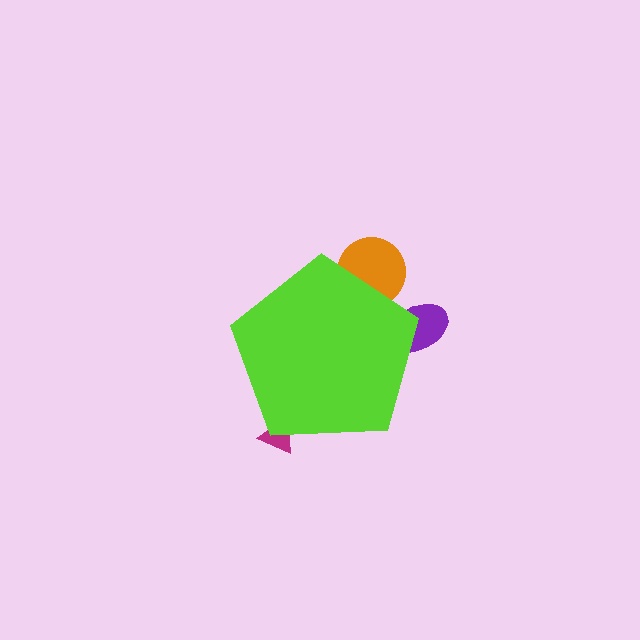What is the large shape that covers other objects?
A lime pentagon.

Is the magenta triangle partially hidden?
Yes, the magenta triangle is partially hidden behind the lime pentagon.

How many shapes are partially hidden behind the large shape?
3 shapes are partially hidden.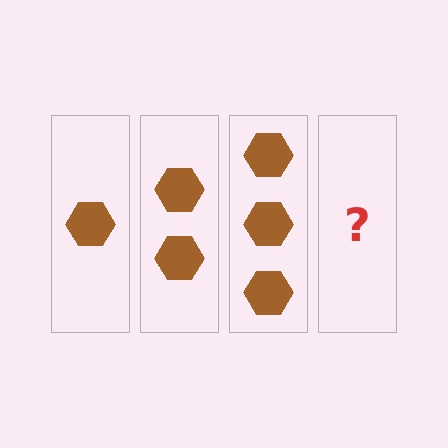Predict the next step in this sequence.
The next step is 4 hexagons.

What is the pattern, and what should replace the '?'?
The pattern is that each step adds one more hexagon. The '?' should be 4 hexagons.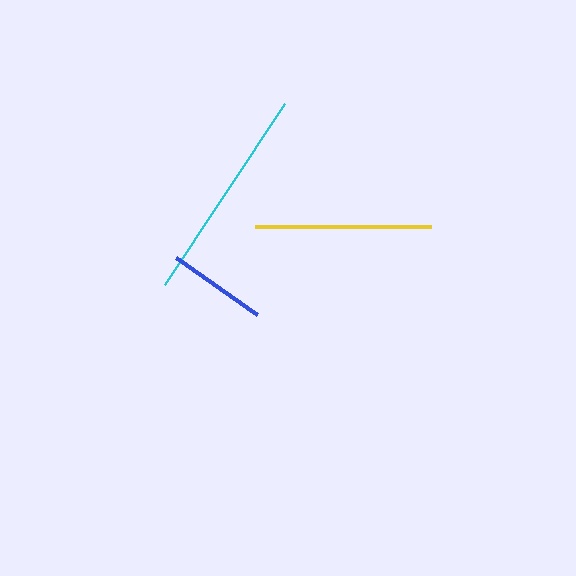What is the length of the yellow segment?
The yellow segment is approximately 176 pixels long.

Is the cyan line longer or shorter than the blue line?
The cyan line is longer than the blue line.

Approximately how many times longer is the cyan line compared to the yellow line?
The cyan line is approximately 1.2 times the length of the yellow line.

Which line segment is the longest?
The cyan line is the longest at approximately 217 pixels.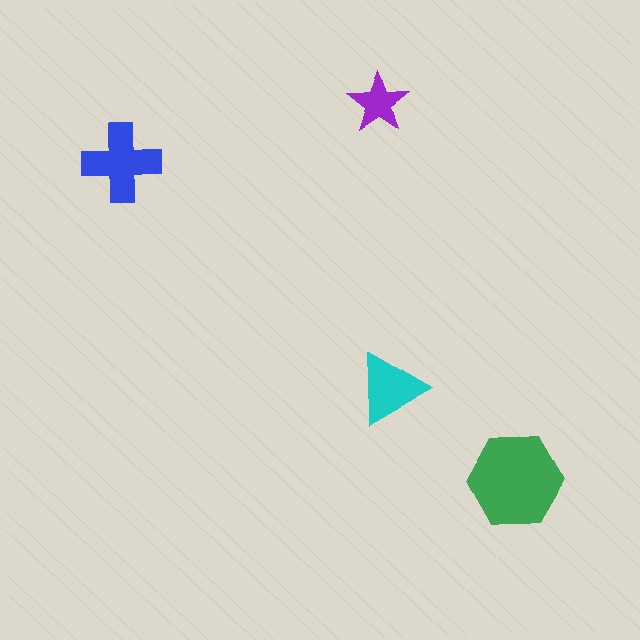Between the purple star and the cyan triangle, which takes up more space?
The cyan triangle.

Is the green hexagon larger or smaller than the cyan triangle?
Larger.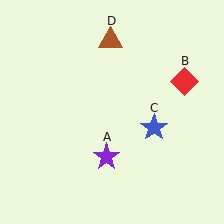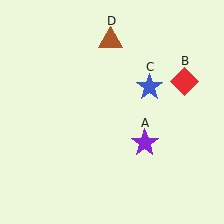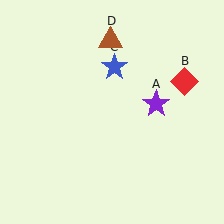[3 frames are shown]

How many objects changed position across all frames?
2 objects changed position: purple star (object A), blue star (object C).